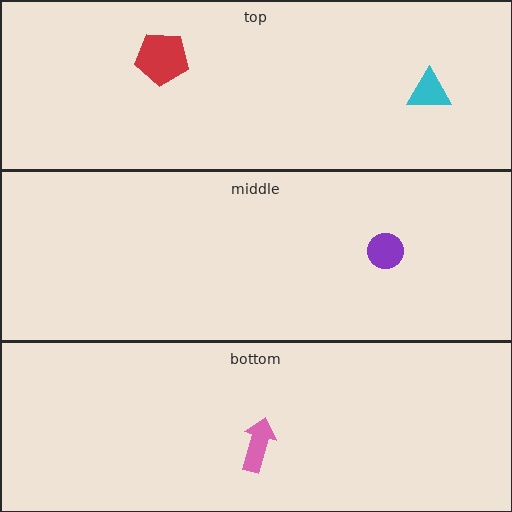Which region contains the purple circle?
The middle region.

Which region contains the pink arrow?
The bottom region.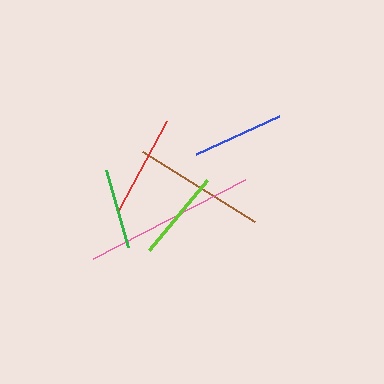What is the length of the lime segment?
The lime segment is approximately 91 pixels long.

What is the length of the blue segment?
The blue segment is approximately 92 pixels long.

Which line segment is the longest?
The pink line is the longest at approximately 171 pixels.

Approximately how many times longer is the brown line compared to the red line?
The brown line is approximately 1.3 times the length of the red line.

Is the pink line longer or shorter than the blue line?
The pink line is longer than the blue line.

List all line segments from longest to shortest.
From longest to shortest: pink, brown, red, blue, lime, green.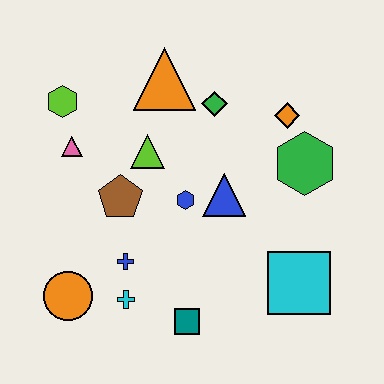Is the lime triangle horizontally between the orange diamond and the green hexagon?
No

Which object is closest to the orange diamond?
The green hexagon is closest to the orange diamond.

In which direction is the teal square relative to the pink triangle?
The teal square is below the pink triangle.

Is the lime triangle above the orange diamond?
No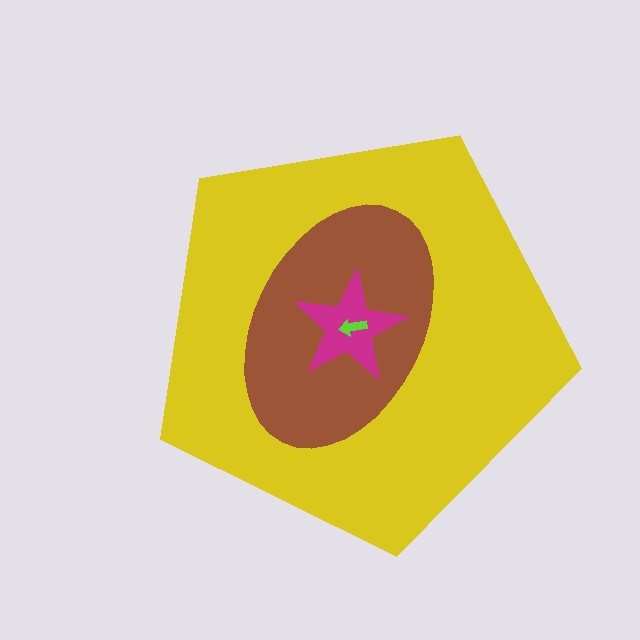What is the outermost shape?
The yellow pentagon.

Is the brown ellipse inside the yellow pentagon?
Yes.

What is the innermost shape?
The lime arrow.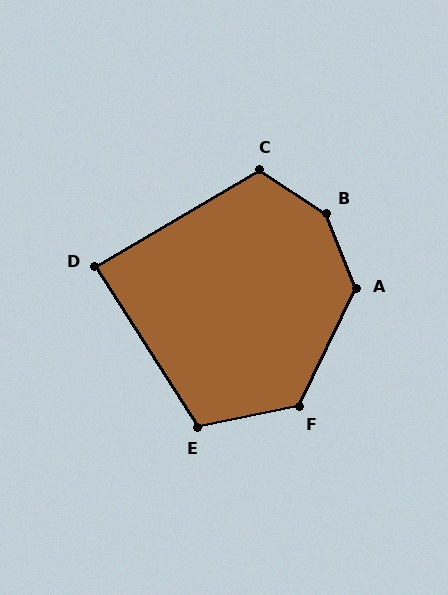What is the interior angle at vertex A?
Approximately 133 degrees (obtuse).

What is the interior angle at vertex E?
Approximately 111 degrees (obtuse).